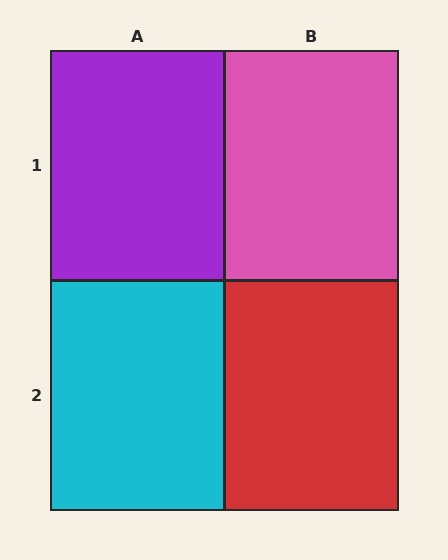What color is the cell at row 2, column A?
Cyan.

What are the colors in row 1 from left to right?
Purple, pink.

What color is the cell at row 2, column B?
Red.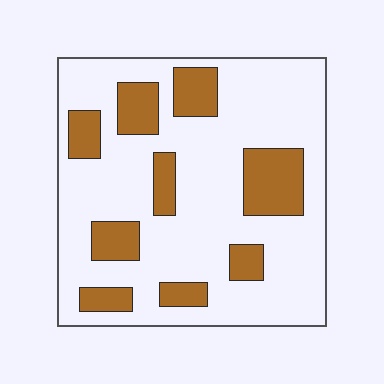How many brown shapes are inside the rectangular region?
9.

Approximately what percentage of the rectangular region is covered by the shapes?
Approximately 25%.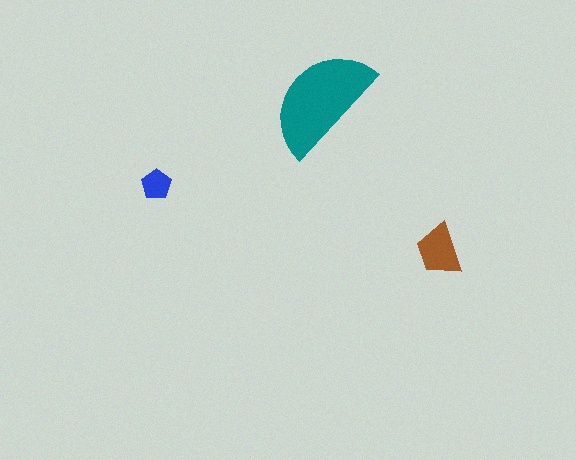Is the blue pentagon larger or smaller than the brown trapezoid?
Smaller.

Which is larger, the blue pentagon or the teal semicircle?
The teal semicircle.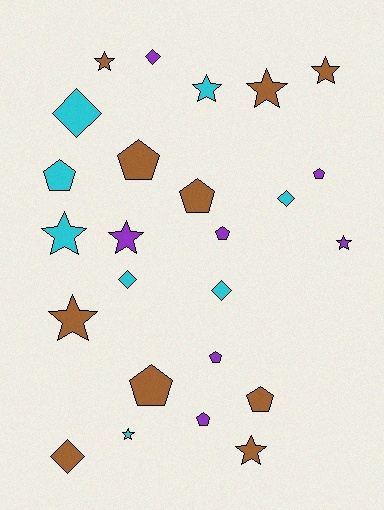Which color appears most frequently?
Brown, with 10 objects.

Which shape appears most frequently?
Star, with 10 objects.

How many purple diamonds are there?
There is 1 purple diamond.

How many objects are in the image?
There are 25 objects.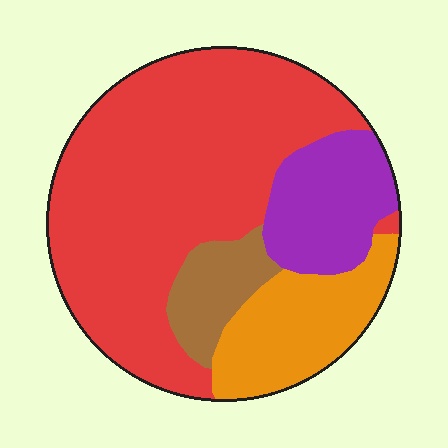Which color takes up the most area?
Red, at roughly 60%.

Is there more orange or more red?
Red.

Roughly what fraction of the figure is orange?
Orange takes up less than a quarter of the figure.